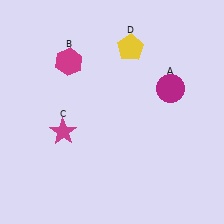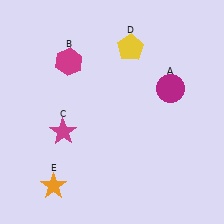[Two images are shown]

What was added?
An orange star (E) was added in Image 2.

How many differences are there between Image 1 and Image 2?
There is 1 difference between the two images.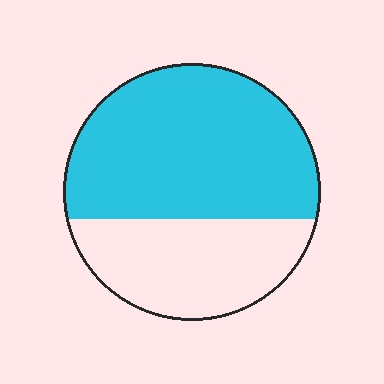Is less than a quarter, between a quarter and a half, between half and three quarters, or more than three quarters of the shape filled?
Between half and three quarters.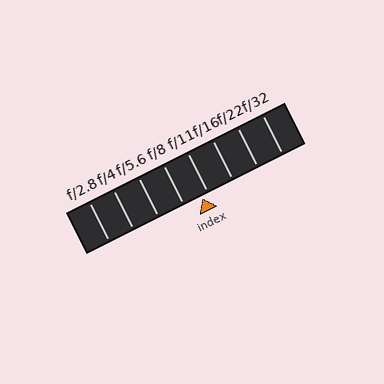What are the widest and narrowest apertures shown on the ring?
The widest aperture shown is f/2.8 and the narrowest is f/32.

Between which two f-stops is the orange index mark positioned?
The index mark is between f/8 and f/11.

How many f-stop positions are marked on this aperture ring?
There are 8 f-stop positions marked.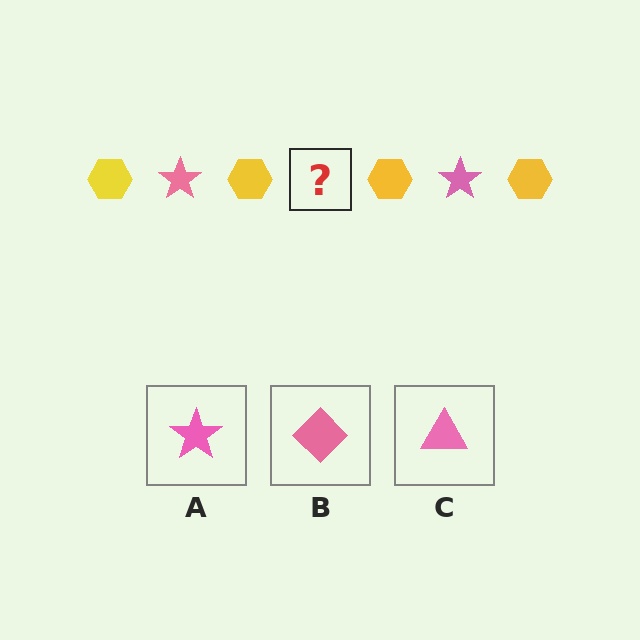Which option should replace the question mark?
Option A.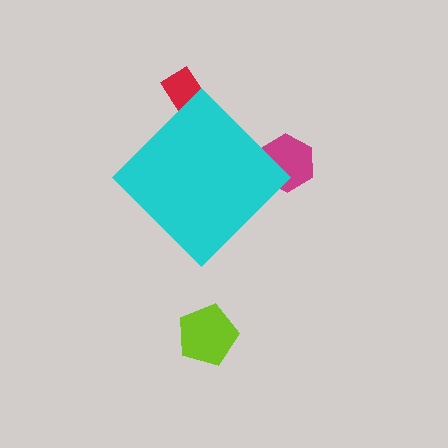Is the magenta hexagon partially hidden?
Yes, the magenta hexagon is partially hidden behind the cyan diamond.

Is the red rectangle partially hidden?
Yes, the red rectangle is partially hidden behind the cyan diamond.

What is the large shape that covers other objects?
A cyan diamond.